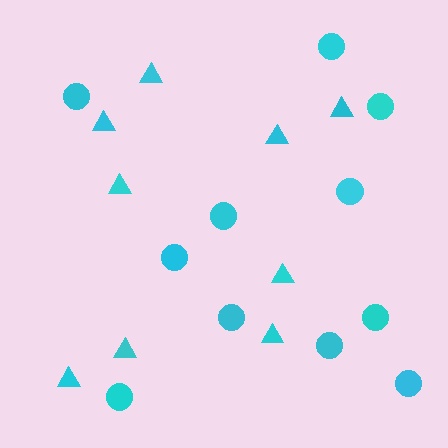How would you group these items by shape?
There are 2 groups: one group of triangles (9) and one group of circles (11).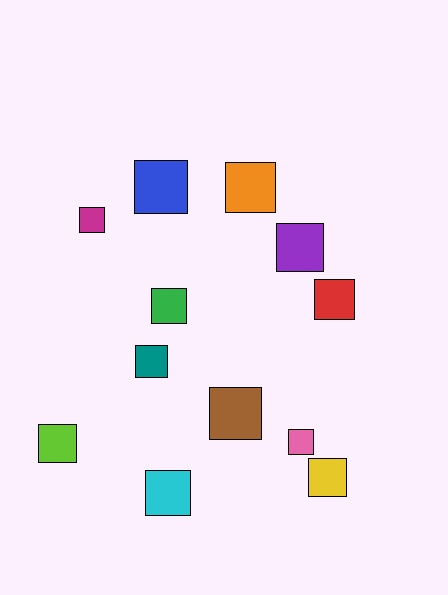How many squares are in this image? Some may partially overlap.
There are 12 squares.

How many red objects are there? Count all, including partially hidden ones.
There is 1 red object.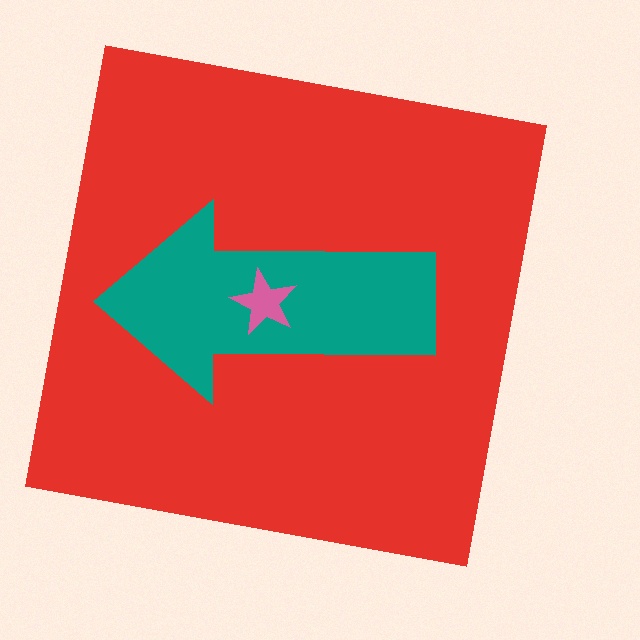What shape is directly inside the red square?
The teal arrow.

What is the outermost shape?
The red square.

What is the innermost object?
The pink star.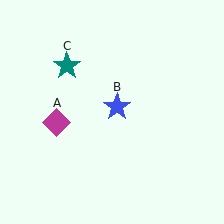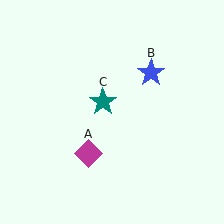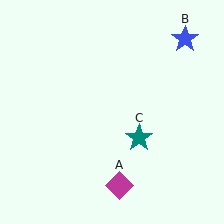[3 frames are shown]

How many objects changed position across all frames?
3 objects changed position: magenta diamond (object A), blue star (object B), teal star (object C).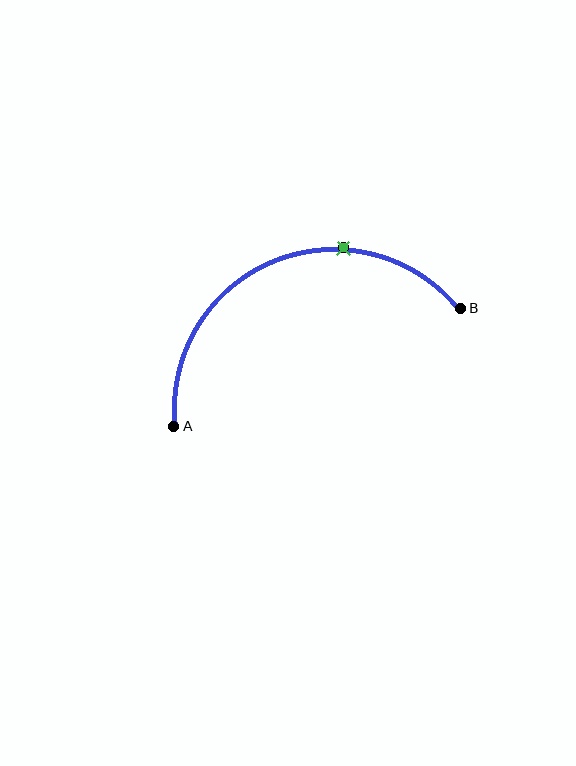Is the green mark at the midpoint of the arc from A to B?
No. The green mark lies on the arc but is closer to endpoint B. The arc midpoint would be at the point on the curve equidistant along the arc from both A and B.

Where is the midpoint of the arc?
The arc midpoint is the point on the curve farthest from the straight line joining A and B. It sits above that line.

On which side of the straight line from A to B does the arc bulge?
The arc bulges above the straight line connecting A and B.